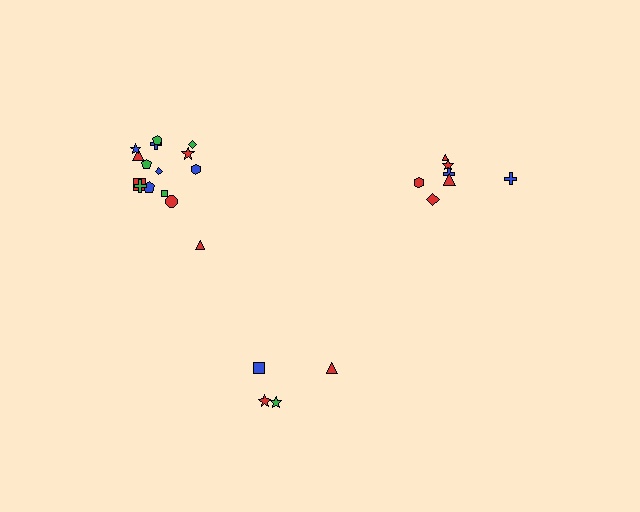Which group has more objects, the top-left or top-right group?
The top-left group.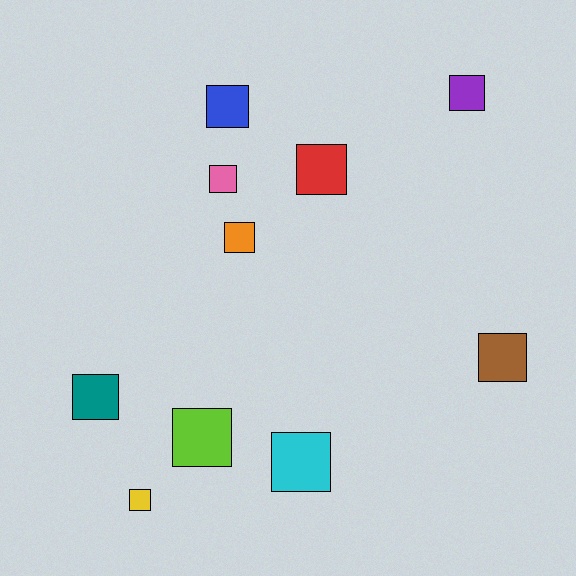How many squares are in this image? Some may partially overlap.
There are 10 squares.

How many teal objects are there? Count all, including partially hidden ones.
There is 1 teal object.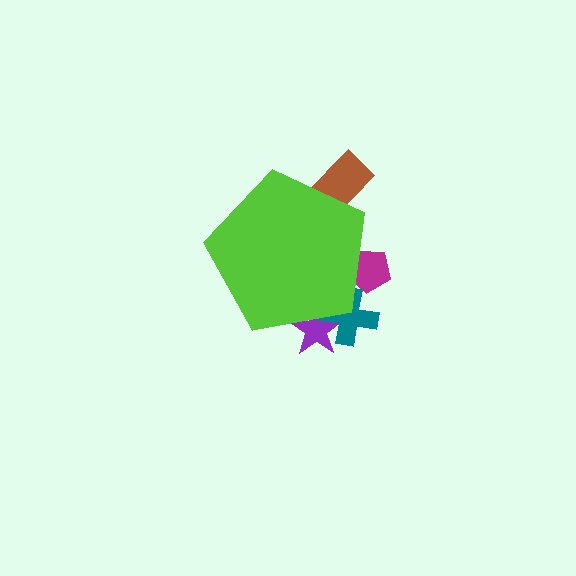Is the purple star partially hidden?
Yes, the purple star is partially hidden behind the lime pentagon.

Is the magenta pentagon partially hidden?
Yes, the magenta pentagon is partially hidden behind the lime pentagon.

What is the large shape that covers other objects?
A lime pentagon.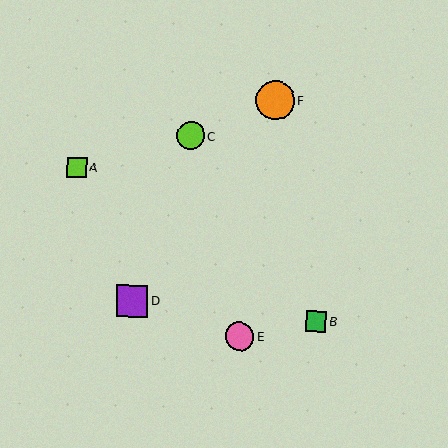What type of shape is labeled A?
Shape A is a lime square.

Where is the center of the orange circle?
The center of the orange circle is at (275, 100).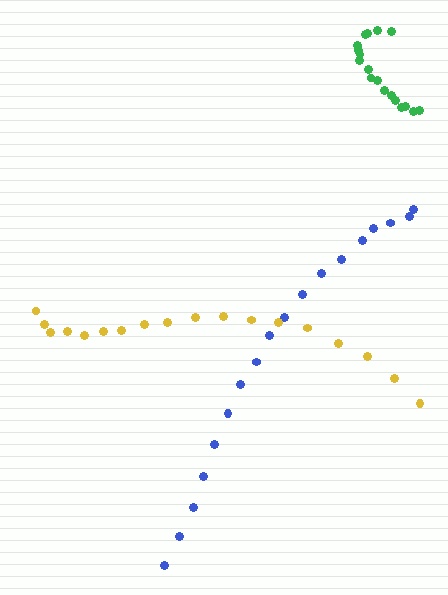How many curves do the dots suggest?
There are 3 distinct paths.